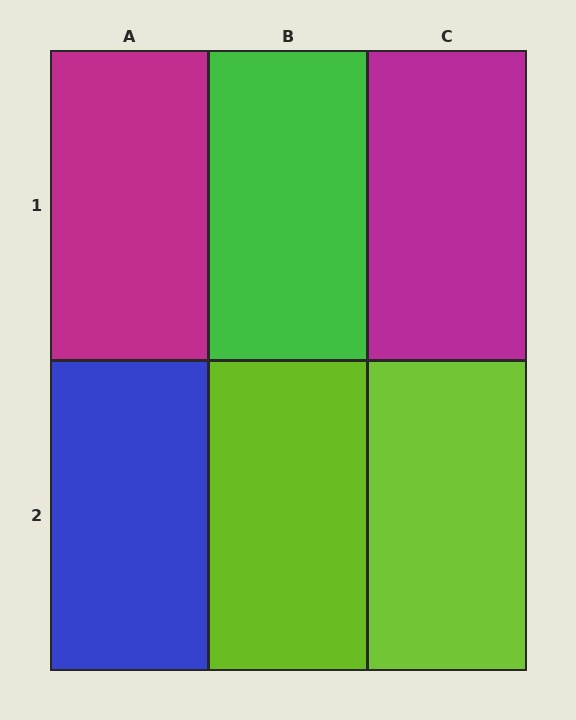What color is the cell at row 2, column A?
Blue.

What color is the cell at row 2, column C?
Lime.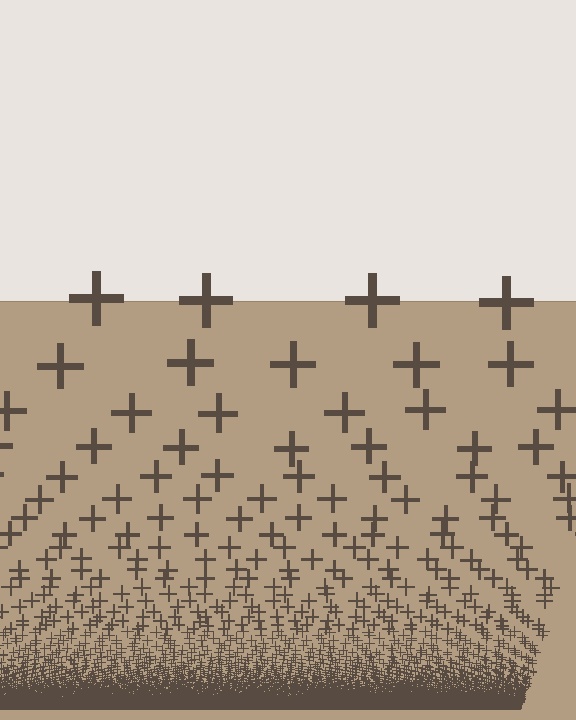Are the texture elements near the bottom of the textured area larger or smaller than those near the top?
Smaller. The gradient is inverted — elements near the bottom are smaller and denser.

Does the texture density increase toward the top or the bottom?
Density increases toward the bottom.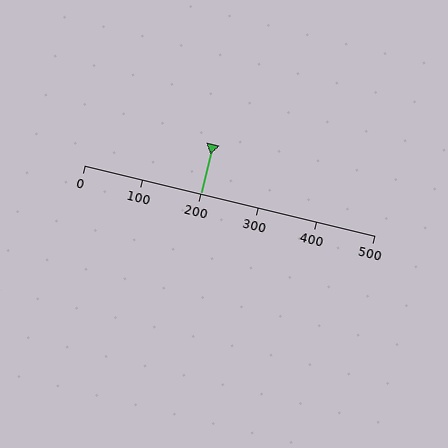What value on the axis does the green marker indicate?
The marker indicates approximately 200.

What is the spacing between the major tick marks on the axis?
The major ticks are spaced 100 apart.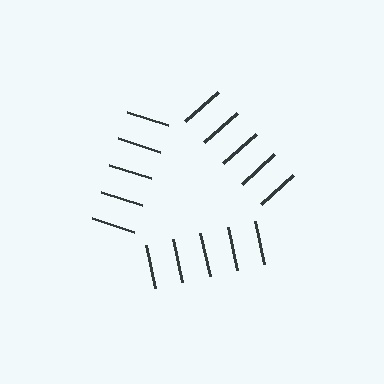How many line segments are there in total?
15 — 5 along each of the 3 edges.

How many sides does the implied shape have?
3 sides — the line-ends trace a triangle.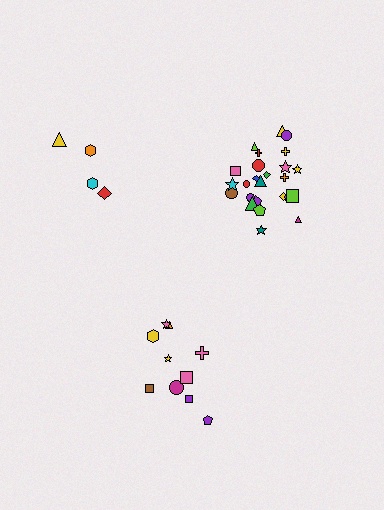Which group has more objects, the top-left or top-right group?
The top-right group.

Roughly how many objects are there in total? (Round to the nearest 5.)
Roughly 40 objects in total.